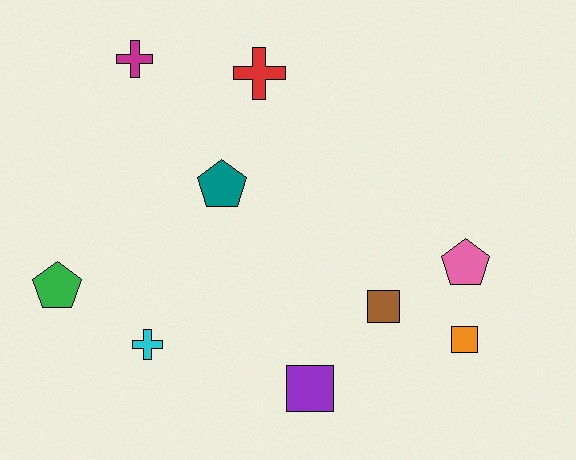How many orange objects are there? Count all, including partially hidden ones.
There is 1 orange object.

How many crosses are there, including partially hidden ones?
There are 3 crosses.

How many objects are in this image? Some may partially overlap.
There are 9 objects.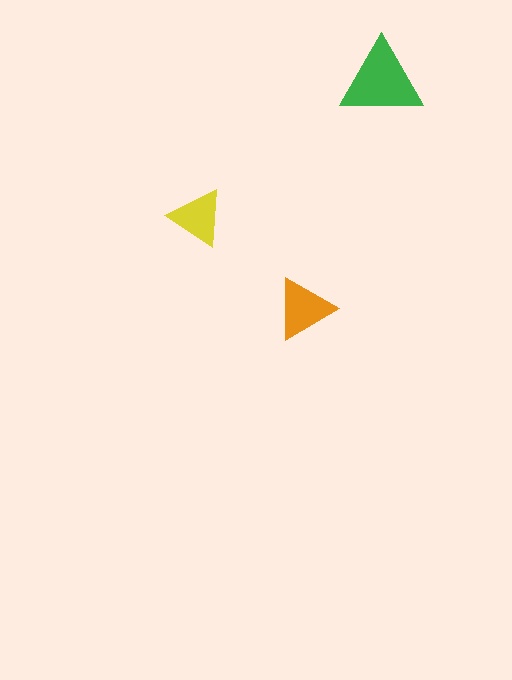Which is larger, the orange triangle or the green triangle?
The green one.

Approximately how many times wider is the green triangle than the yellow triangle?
About 1.5 times wider.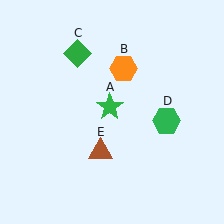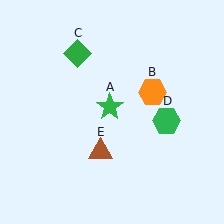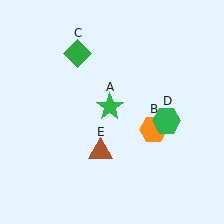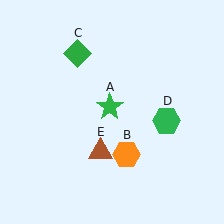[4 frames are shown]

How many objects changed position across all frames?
1 object changed position: orange hexagon (object B).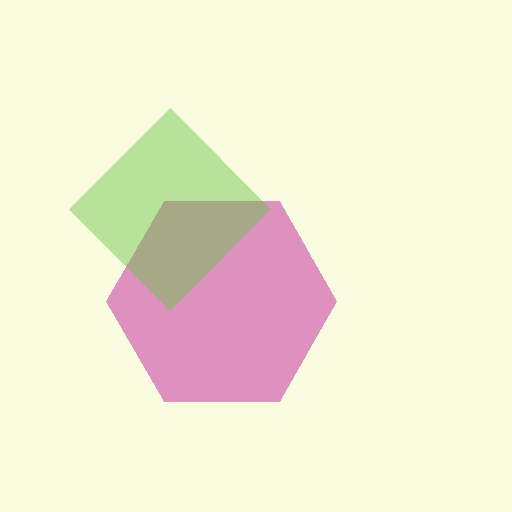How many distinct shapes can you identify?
There are 2 distinct shapes: a magenta hexagon, a lime diamond.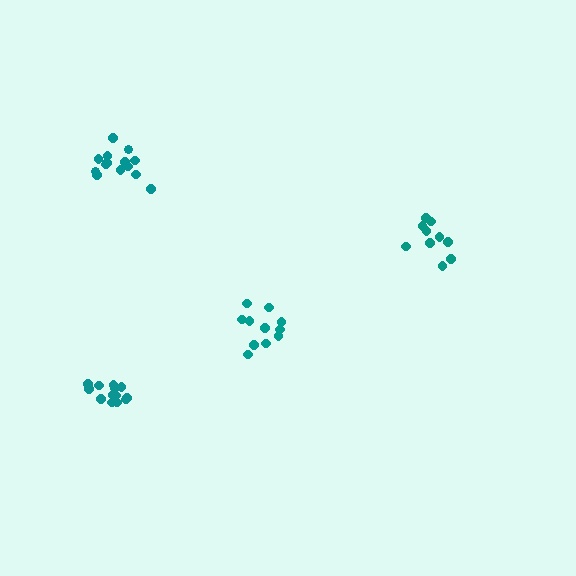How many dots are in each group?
Group 1: 10 dots, Group 2: 14 dots, Group 3: 11 dots, Group 4: 13 dots (48 total).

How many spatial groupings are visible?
There are 4 spatial groupings.